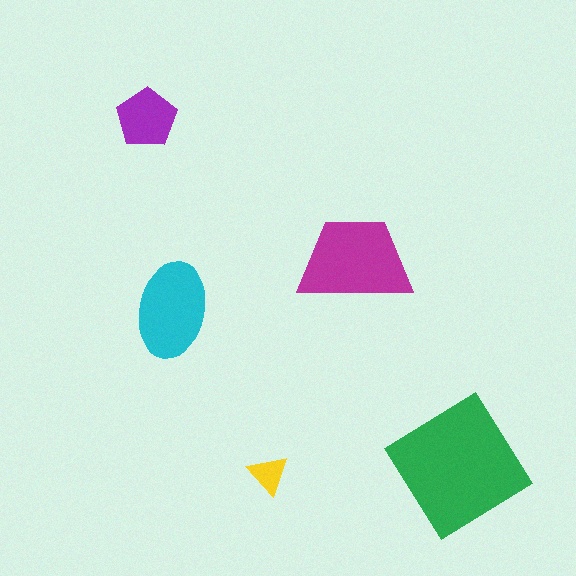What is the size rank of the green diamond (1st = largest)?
1st.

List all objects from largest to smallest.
The green diamond, the magenta trapezoid, the cyan ellipse, the purple pentagon, the yellow triangle.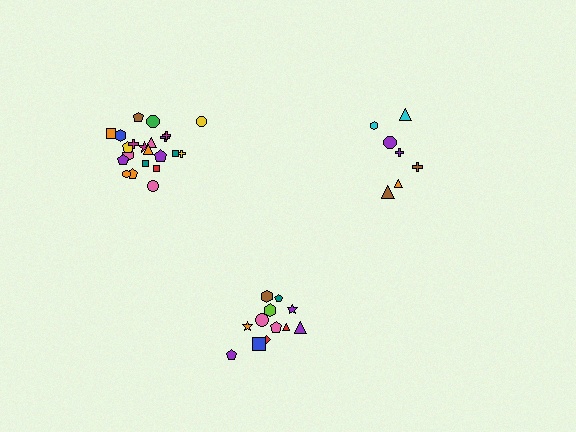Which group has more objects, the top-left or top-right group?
The top-left group.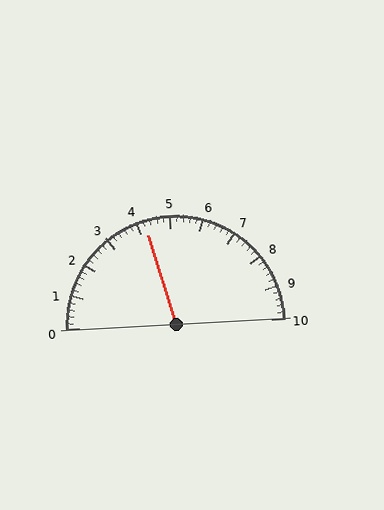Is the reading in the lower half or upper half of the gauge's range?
The reading is in the lower half of the range (0 to 10).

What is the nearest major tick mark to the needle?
The nearest major tick mark is 4.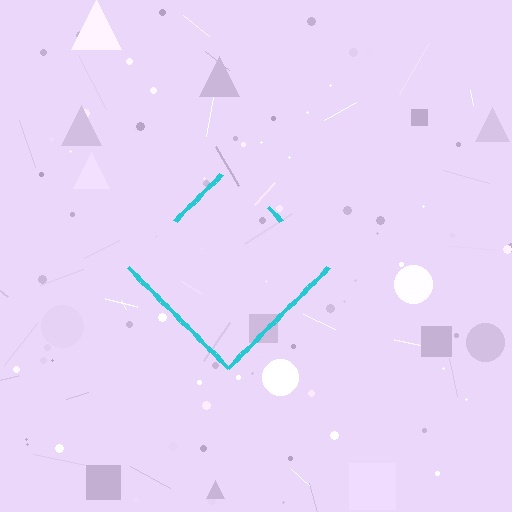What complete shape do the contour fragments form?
The contour fragments form a diamond.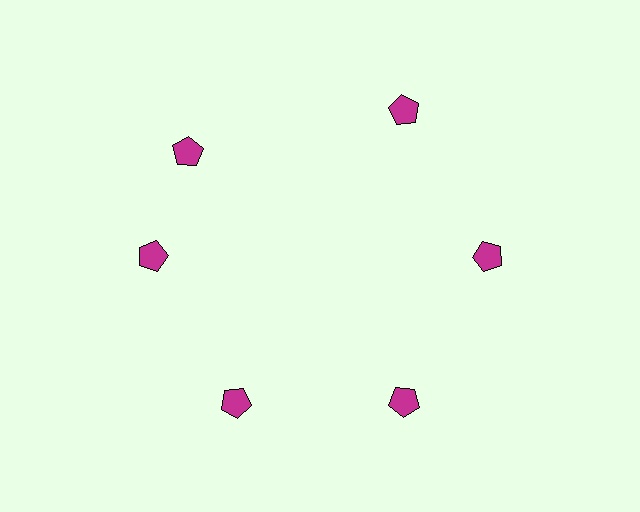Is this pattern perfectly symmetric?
No. The 6 magenta pentagons are arranged in a ring, but one element near the 11 o'clock position is rotated out of alignment along the ring, breaking the 6-fold rotational symmetry.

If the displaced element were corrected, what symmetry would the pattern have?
It would have 6-fold rotational symmetry — the pattern would map onto itself every 60 degrees.